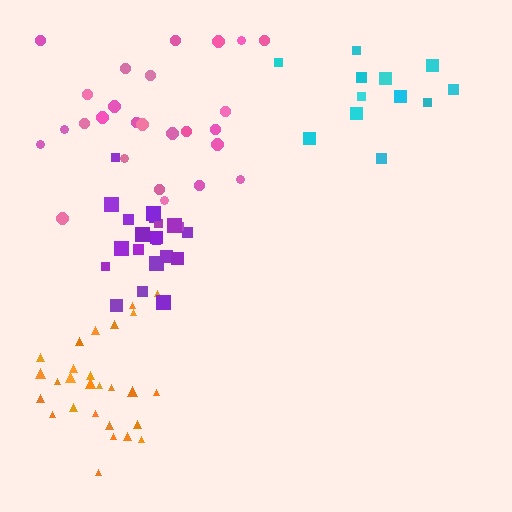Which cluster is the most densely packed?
Purple.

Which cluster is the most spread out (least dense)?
Cyan.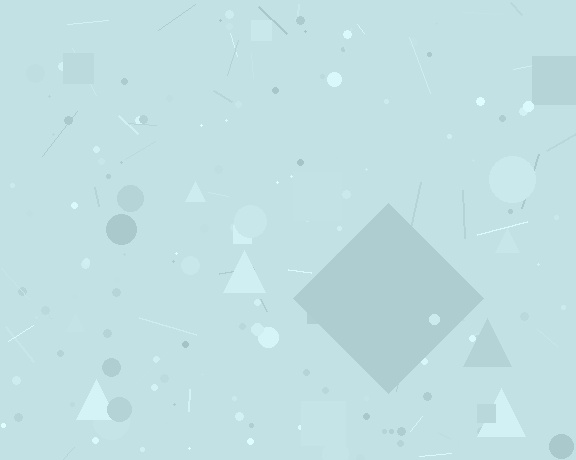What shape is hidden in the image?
A diamond is hidden in the image.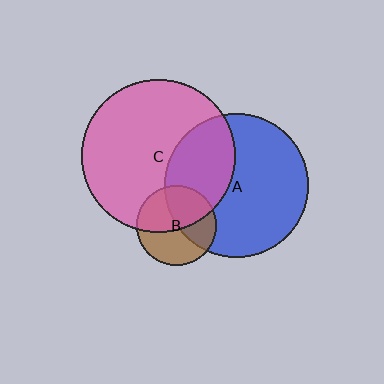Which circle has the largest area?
Circle C (pink).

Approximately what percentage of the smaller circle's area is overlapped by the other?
Approximately 45%.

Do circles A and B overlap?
Yes.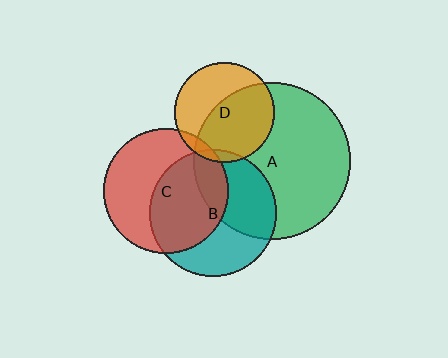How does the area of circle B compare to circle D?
Approximately 1.6 times.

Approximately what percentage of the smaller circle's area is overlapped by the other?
Approximately 55%.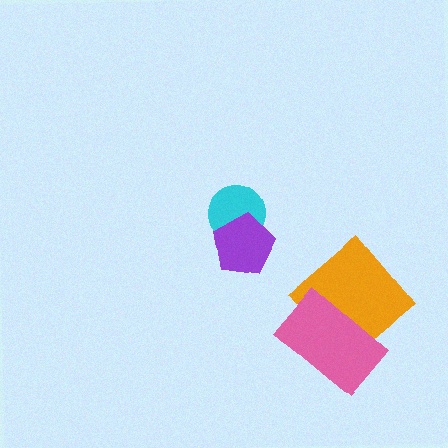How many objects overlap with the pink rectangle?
1 object overlaps with the pink rectangle.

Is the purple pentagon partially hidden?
No, no other shape covers it.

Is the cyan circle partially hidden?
Yes, it is partially covered by another shape.